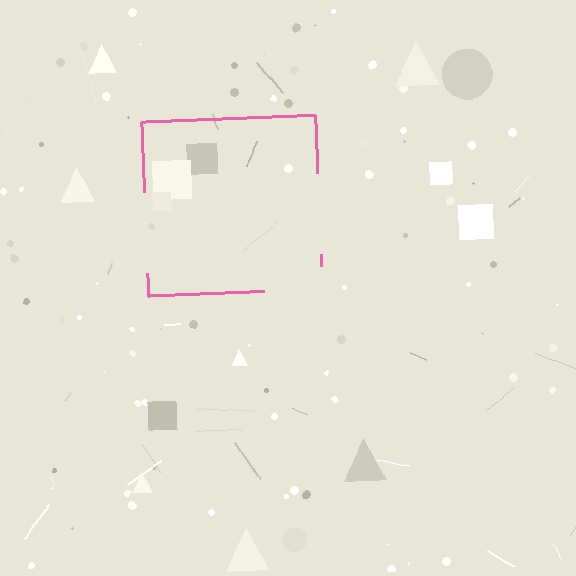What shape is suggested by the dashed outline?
The dashed outline suggests a square.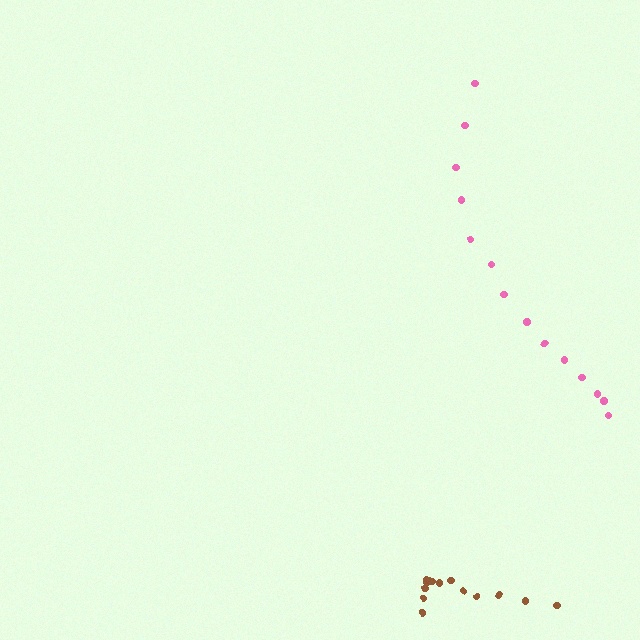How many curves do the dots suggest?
There are 2 distinct paths.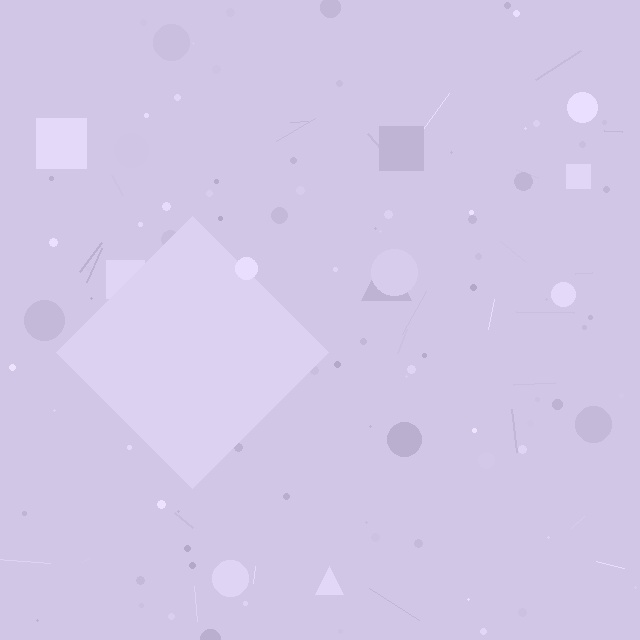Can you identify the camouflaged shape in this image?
The camouflaged shape is a diamond.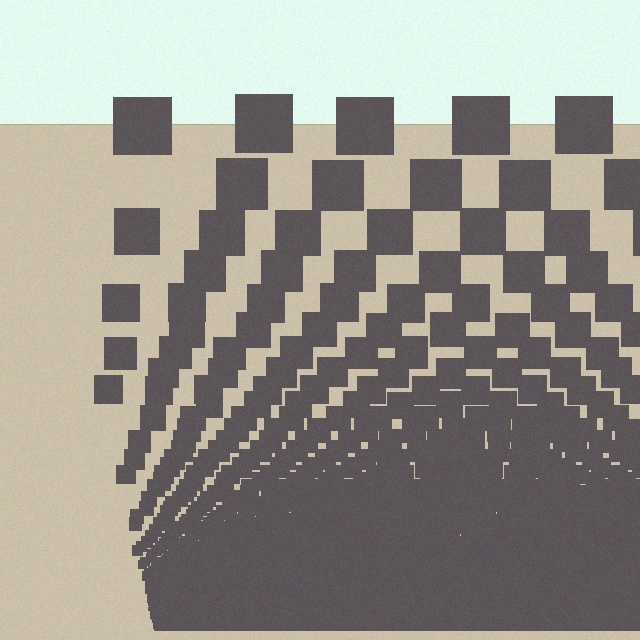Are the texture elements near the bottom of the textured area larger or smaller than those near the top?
Smaller. The gradient is inverted — elements near the bottom are smaller and denser.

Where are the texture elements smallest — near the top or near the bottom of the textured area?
Near the bottom.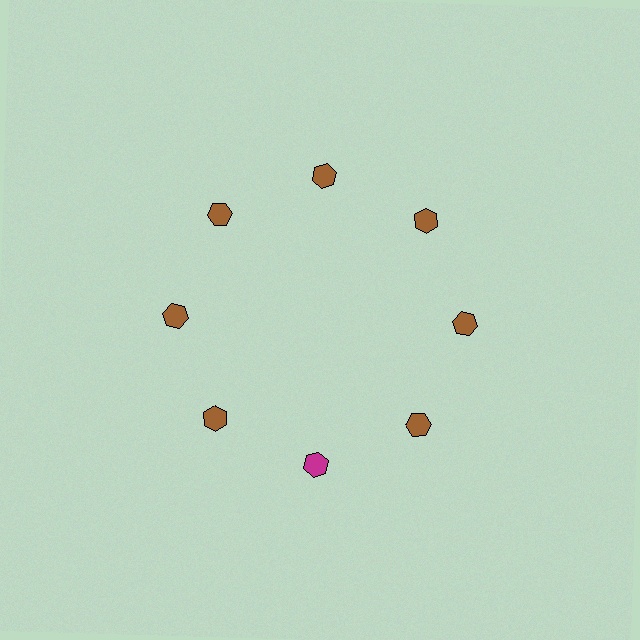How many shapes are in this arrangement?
There are 8 shapes arranged in a ring pattern.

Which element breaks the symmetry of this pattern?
The magenta hexagon at roughly the 6 o'clock position breaks the symmetry. All other shapes are brown hexagons.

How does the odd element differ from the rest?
It has a different color: magenta instead of brown.